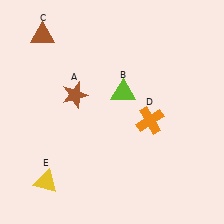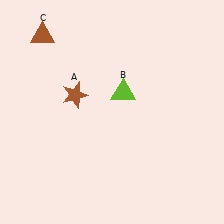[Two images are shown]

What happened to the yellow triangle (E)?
The yellow triangle (E) was removed in Image 2. It was in the bottom-left area of Image 1.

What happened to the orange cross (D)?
The orange cross (D) was removed in Image 2. It was in the bottom-right area of Image 1.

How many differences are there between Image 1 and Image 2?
There are 2 differences between the two images.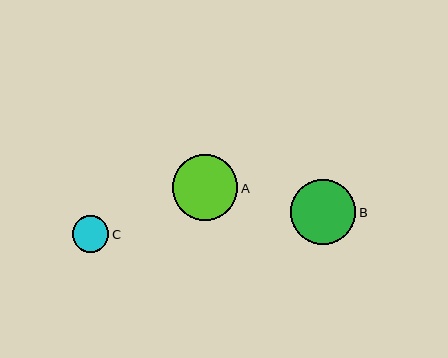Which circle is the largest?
Circle A is the largest with a size of approximately 66 pixels.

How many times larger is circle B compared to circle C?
Circle B is approximately 1.8 times the size of circle C.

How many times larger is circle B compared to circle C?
Circle B is approximately 1.8 times the size of circle C.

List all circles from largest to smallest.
From largest to smallest: A, B, C.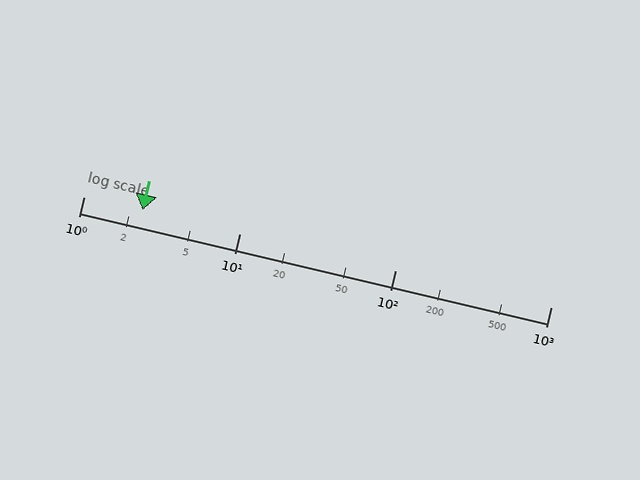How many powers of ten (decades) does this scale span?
The scale spans 3 decades, from 1 to 1000.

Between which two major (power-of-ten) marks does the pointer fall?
The pointer is between 1 and 10.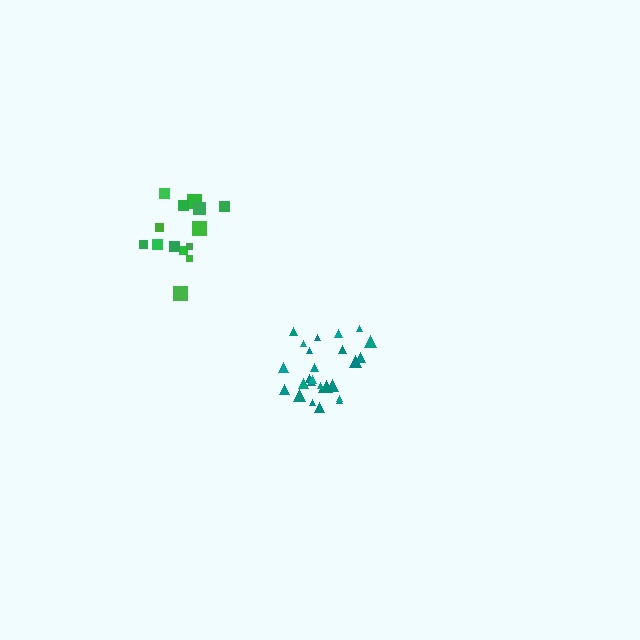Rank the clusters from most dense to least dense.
teal, green.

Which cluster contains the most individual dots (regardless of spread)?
Teal (26).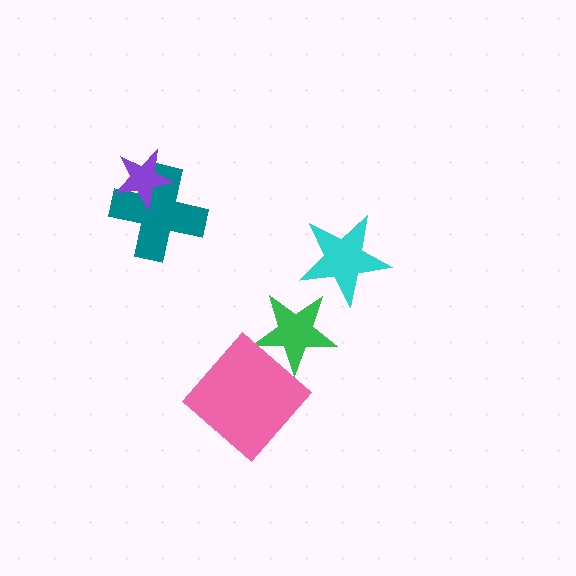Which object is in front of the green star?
The pink diamond is in front of the green star.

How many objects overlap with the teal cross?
1 object overlaps with the teal cross.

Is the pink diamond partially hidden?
No, no other shape covers it.